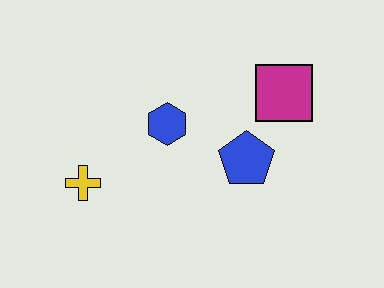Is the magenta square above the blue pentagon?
Yes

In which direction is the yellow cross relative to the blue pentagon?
The yellow cross is to the left of the blue pentagon.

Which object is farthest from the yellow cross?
The magenta square is farthest from the yellow cross.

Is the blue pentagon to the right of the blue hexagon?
Yes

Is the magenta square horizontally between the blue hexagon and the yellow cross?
No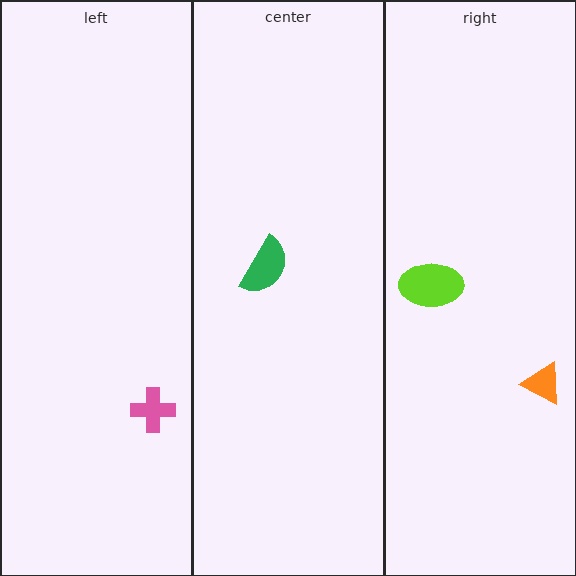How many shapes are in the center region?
1.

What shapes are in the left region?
The pink cross.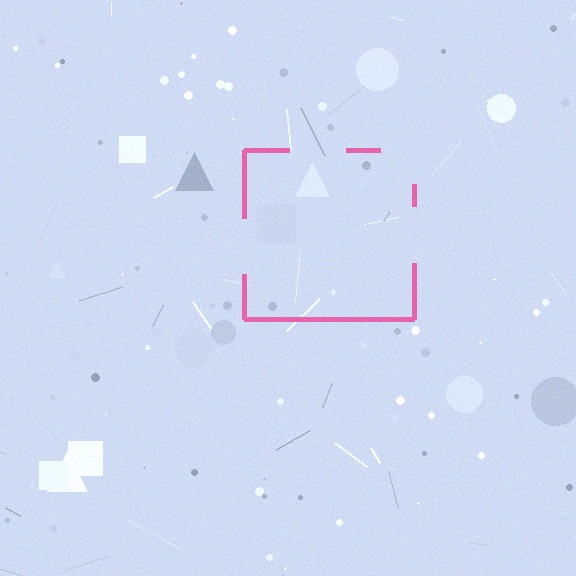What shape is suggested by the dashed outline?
The dashed outline suggests a square.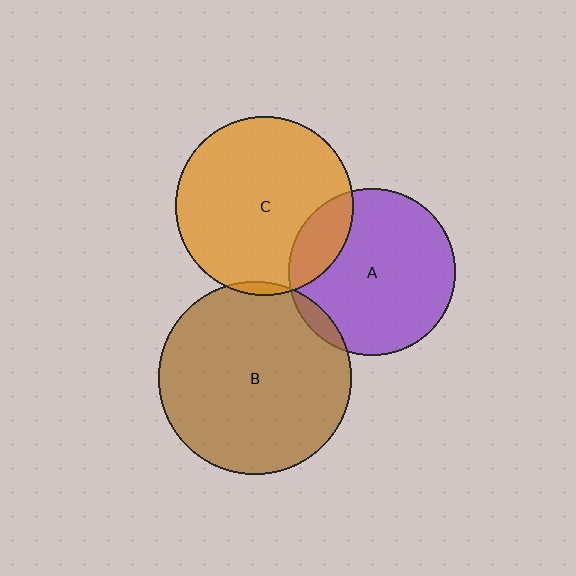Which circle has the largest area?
Circle B (brown).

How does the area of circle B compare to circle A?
Approximately 1.3 times.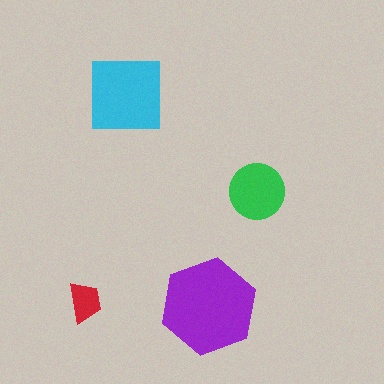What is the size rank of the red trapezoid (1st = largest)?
4th.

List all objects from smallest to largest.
The red trapezoid, the green circle, the cyan square, the purple hexagon.